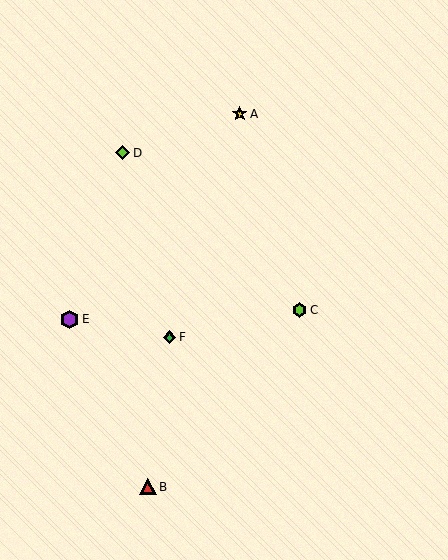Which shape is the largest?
The purple hexagon (labeled E) is the largest.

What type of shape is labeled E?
Shape E is a purple hexagon.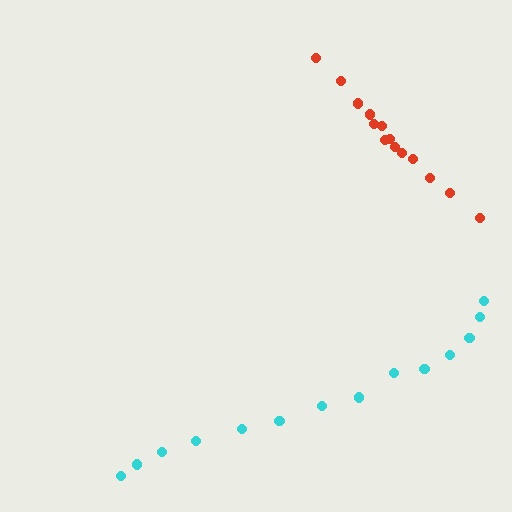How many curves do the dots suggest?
There are 2 distinct paths.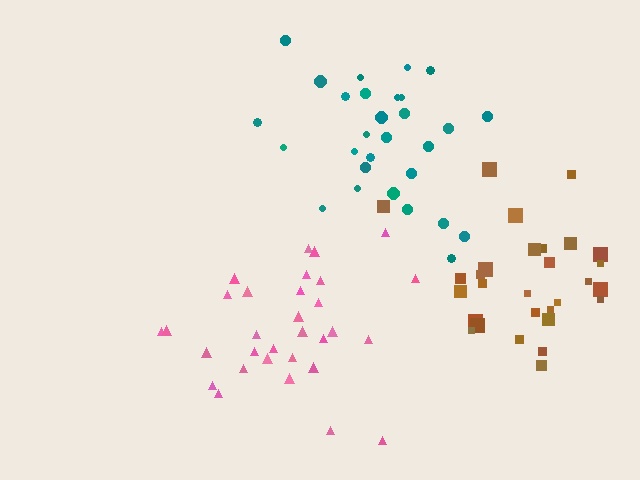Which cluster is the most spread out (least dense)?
Teal.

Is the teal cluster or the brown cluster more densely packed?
Brown.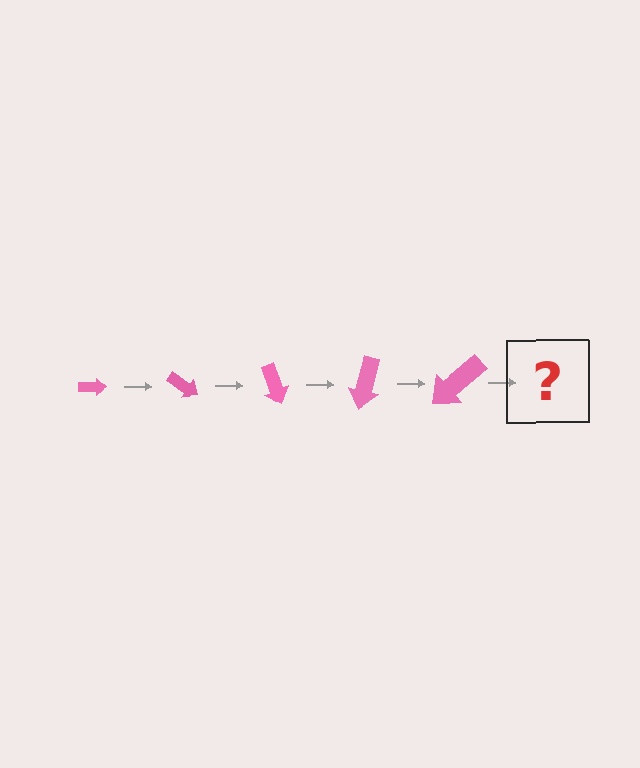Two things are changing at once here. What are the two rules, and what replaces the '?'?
The two rules are that the arrow grows larger each step and it rotates 35 degrees each step. The '?' should be an arrow, larger than the previous one and rotated 175 degrees from the start.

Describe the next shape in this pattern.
It should be an arrow, larger than the previous one and rotated 175 degrees from the start.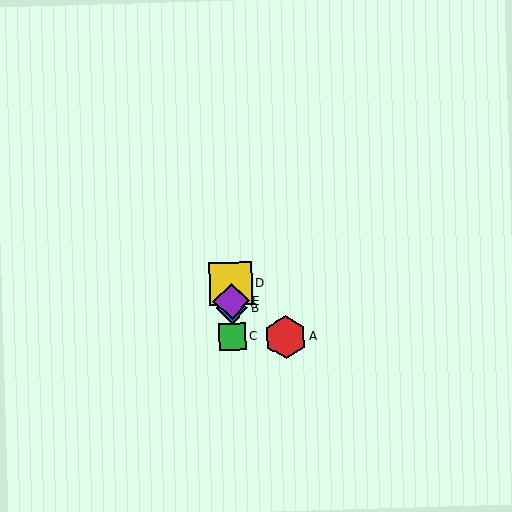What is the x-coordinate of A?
Object A is at x≈286.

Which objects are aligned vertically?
Objects B, C, D, E are aligned vertically.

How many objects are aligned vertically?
4 objects (B, C, D, E) are aligned vertically.